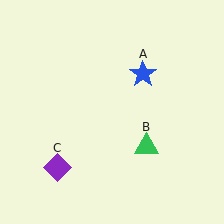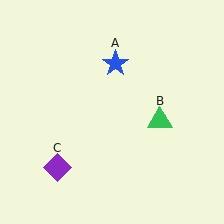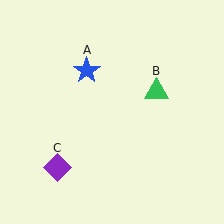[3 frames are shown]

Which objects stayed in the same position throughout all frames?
Purple diamond (object C) remained stationary.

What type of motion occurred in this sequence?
The blue star (object A), green triangle (object B) rotated counterclockwise around the center of the scene.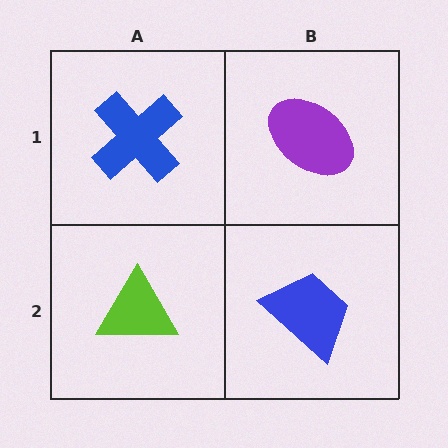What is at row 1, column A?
A blue cross.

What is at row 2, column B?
A blue trapezoid.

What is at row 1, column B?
A purple ellipse.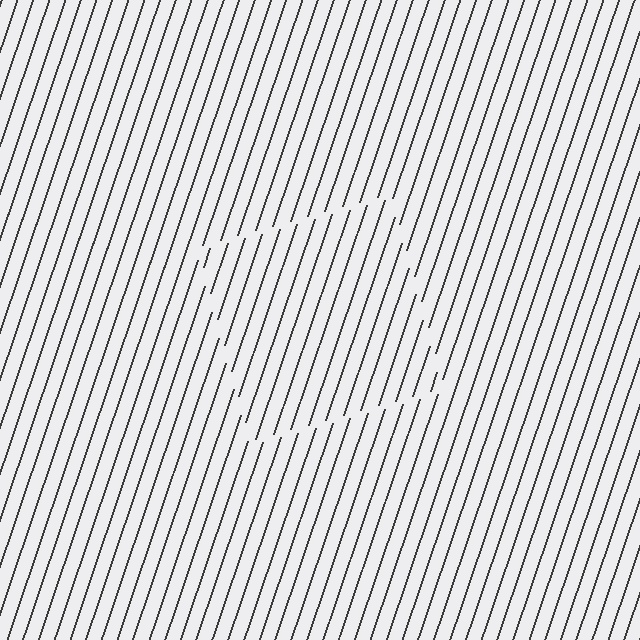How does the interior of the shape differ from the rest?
The interior of the shape contains the same grating, shifted by half a period — the contour is defined by the phase discontinuity where line-ends from the inner and outer gratings abut.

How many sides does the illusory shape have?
4 sides — the line-ends trace a square.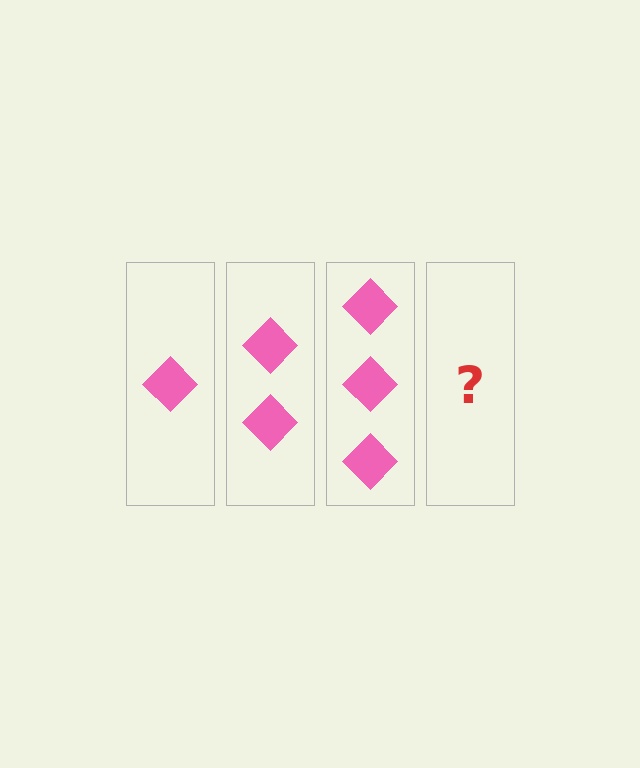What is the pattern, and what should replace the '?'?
The pattern is that each step adds one more diamond. The '?' should be 4 diamonds.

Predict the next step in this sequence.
The next step is 4 diamonds.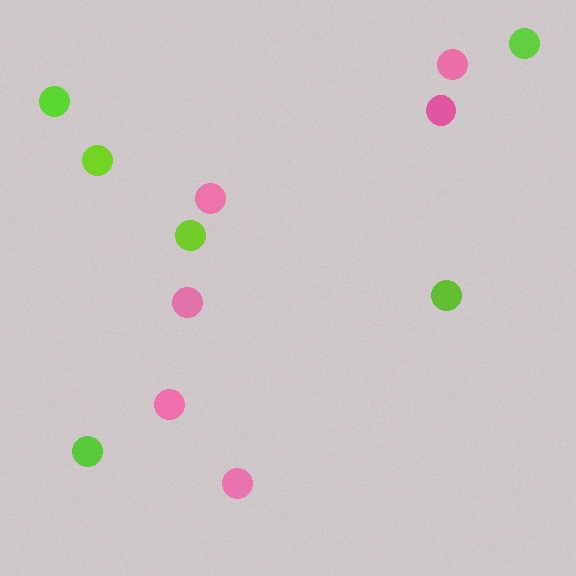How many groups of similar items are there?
There are 2 groups: one group of pink circles (6) and one group of lime circles (6).